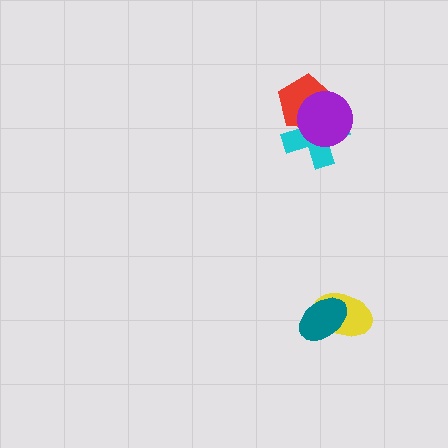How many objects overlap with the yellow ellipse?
1 object overlaps with the yellow ellipse.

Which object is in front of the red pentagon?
The purple circle is in front of the red pentagon.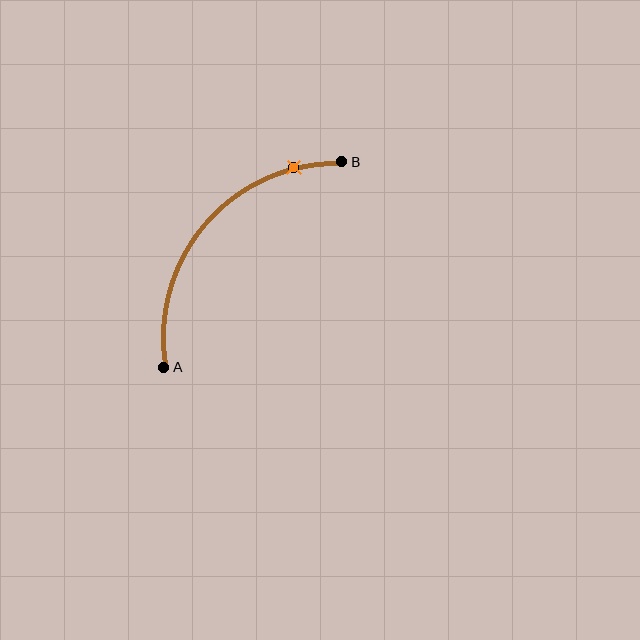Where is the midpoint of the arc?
The arc midpoint is the point on the curve farthest from the straight line joining A and B. It sits above and to the left of that line.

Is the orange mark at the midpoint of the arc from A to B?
No. The orange mark lies on the arc but is closer to endpoint B. The arc midpoint would be at the point on the curve equidistant along the arc from both A and B.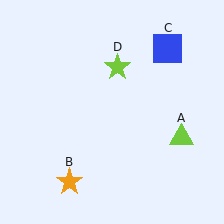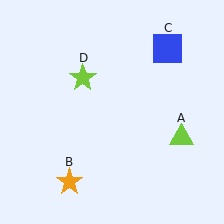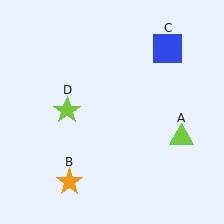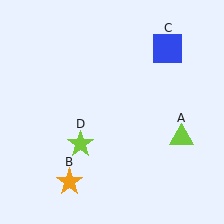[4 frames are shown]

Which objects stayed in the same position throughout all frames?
Lime triangle (object A) and orange star (object B) and blue square (object C) remained stationary.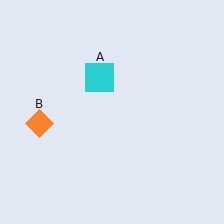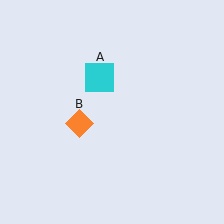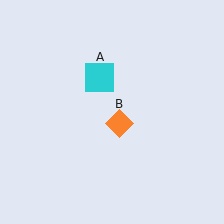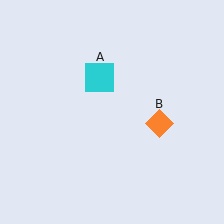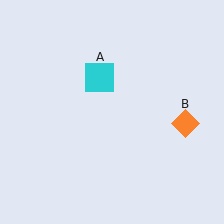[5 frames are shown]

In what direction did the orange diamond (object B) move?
The orange diamond (object B) moved right.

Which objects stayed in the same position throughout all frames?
Cyan square (object A) remained stationary.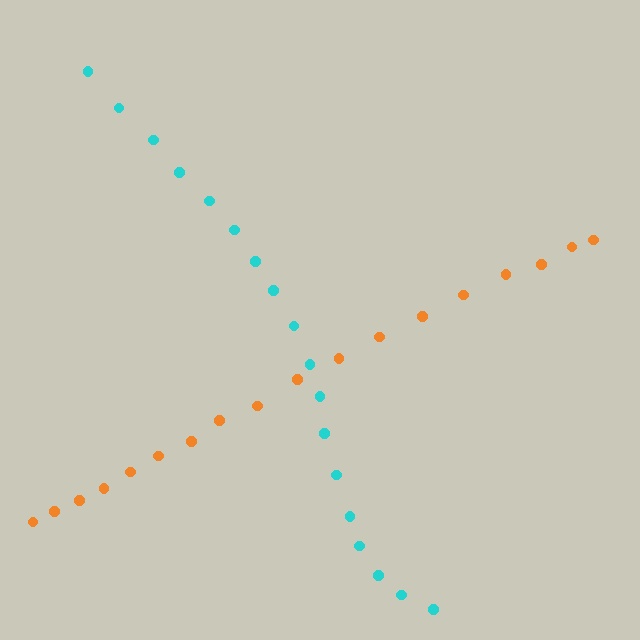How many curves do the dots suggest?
There are 2 distinct paths.